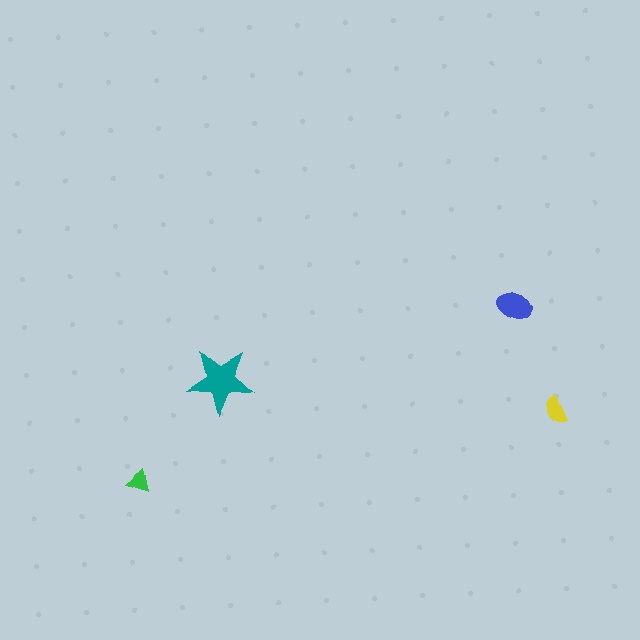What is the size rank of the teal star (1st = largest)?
1st.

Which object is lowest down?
The green triangle is bottommost.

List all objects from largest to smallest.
The teal star, the blue ellipse, the yellow semicircle, the green triangle.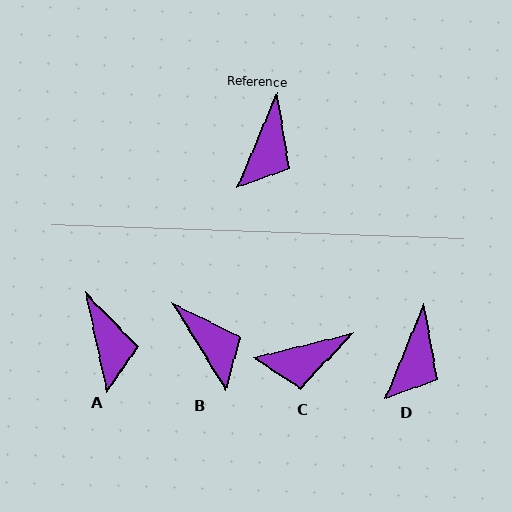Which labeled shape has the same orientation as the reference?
D.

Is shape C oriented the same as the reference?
No, it is off by about 53 degrees.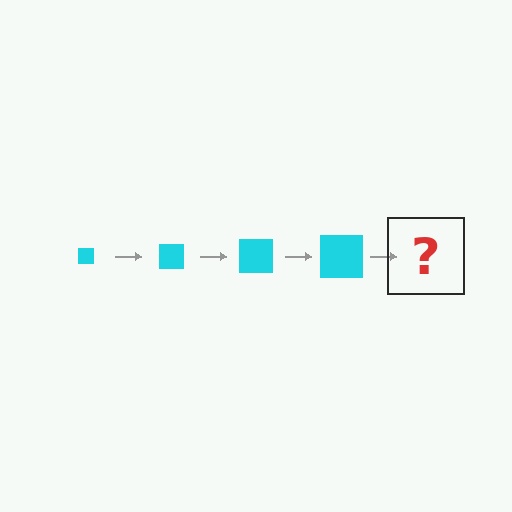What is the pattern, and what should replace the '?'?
The pattern is that the square gets progressively larger each step. The '?' should be a cyan square, larger than the previous one.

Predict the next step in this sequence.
The next step is a cyan square, larger than the previous one.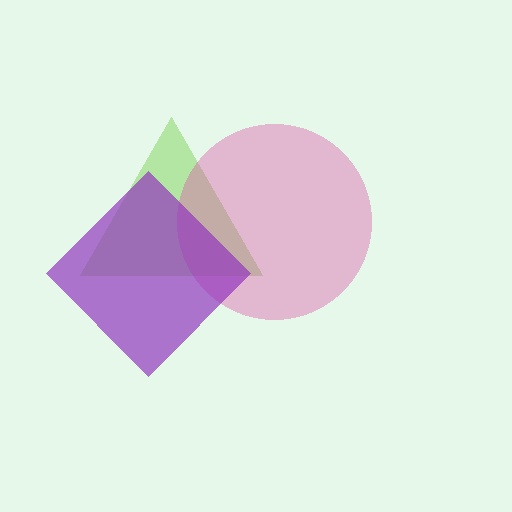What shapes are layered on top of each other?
The layered shapes are: a lime triangle, a pink circle, a purple diamond.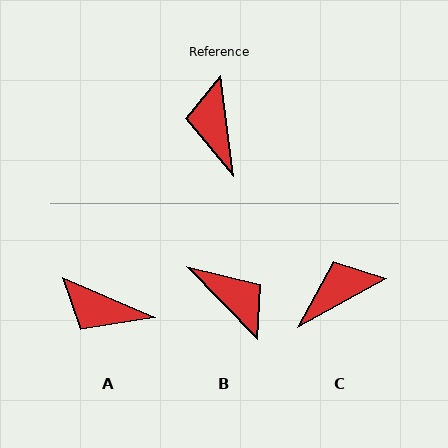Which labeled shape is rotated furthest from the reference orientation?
B, about 143 degrees away.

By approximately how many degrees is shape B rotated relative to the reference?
Approximately 143 degrees clockwise.